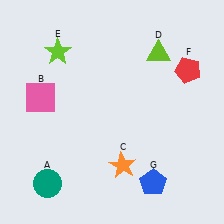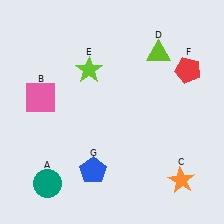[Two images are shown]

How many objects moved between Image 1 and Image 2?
3 objects moved between the two images.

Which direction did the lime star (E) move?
The lime star (E) moved right.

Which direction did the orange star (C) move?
The orange star (C) moved right.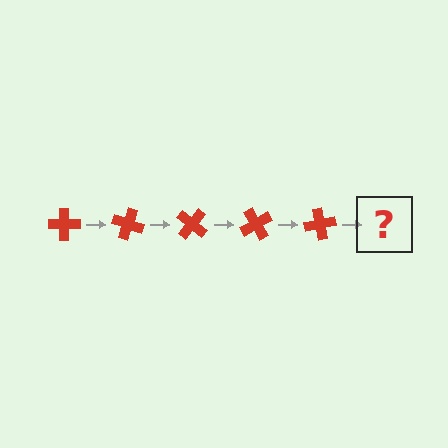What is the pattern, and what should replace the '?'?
The pattern is that the cross rotates 20 degrees each step. The '?' should be a red cross rotated 100 degrees.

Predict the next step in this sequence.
The next step is a red cross rotated 100 degrees.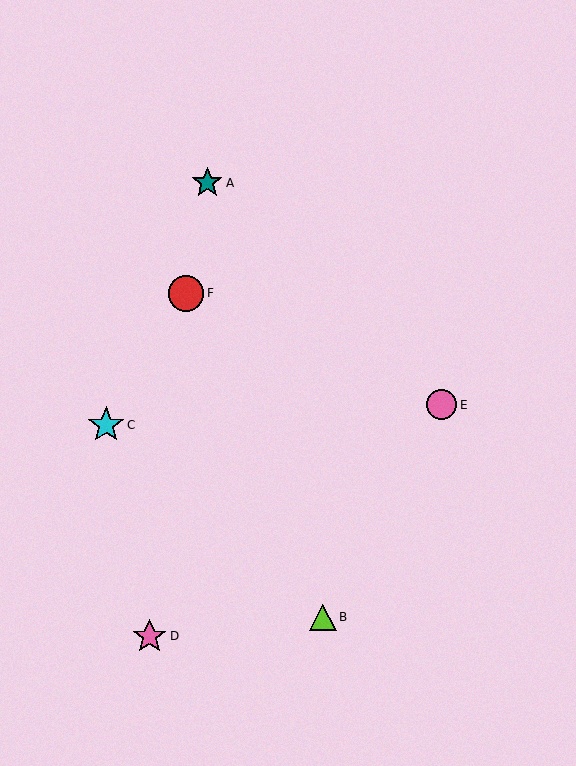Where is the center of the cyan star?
The center of the cyan star is at (106, 425).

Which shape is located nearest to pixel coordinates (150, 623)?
The pink star (labeled D) at (150, 636) is nearest to that location.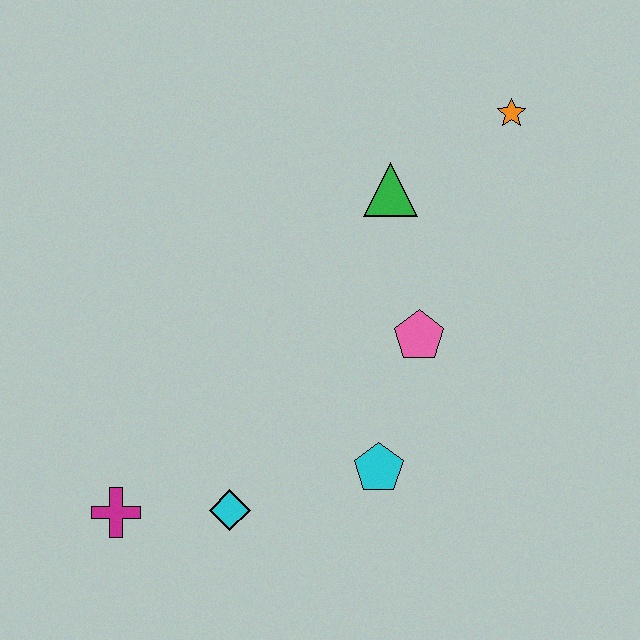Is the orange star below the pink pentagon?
No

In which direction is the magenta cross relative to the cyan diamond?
The magenta cross is to the left of the cyan diamond.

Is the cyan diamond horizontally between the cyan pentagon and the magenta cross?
Yes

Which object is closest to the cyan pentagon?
The pink pentagon is closest to the cyan pentagon.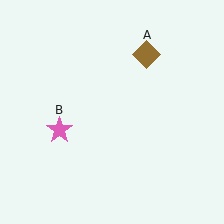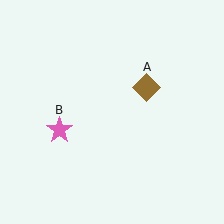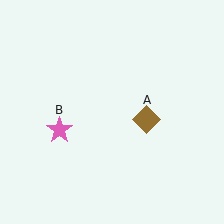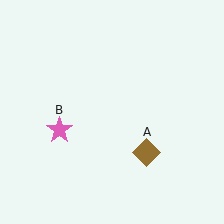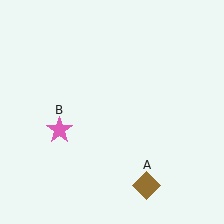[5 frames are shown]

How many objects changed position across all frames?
1 object changed position: brown diamond (object A).